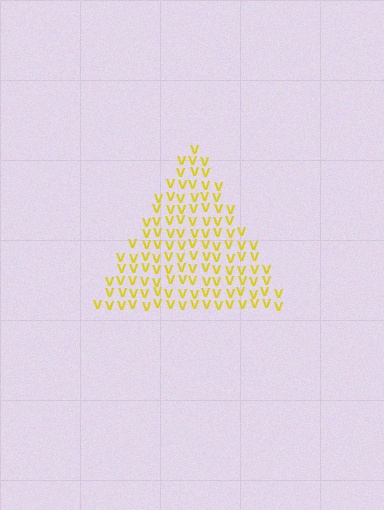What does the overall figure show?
The overall figure shows a triangle.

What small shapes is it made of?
It is made of small letter V's.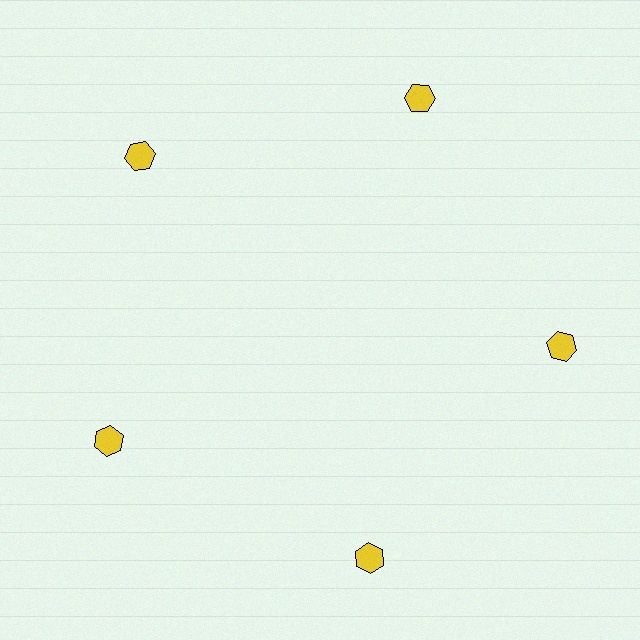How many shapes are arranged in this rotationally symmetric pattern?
There are 5 shapes, arranged in 5 groups of 1.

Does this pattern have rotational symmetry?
Yes, this pattern has 5-fold rotational symmetry. It looks the same after rotating 72 degrees around the center.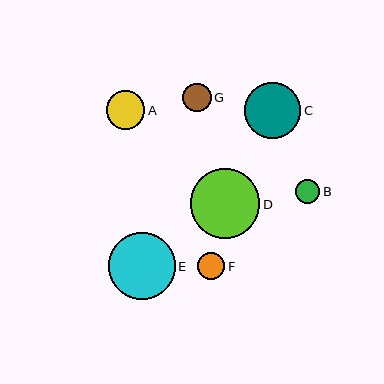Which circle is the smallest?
Circle B is the smallest with a size of approximately 25 pixels.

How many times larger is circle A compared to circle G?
Circle A is approximately 1.4 times the size of circle G.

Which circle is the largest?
Circle D is the largest with a size of approximately 70 pixels.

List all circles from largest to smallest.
From largest to smallest: D, E, C, A, G, F, B.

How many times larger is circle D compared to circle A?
Circle D is approximately 1.8 times the size of circle A.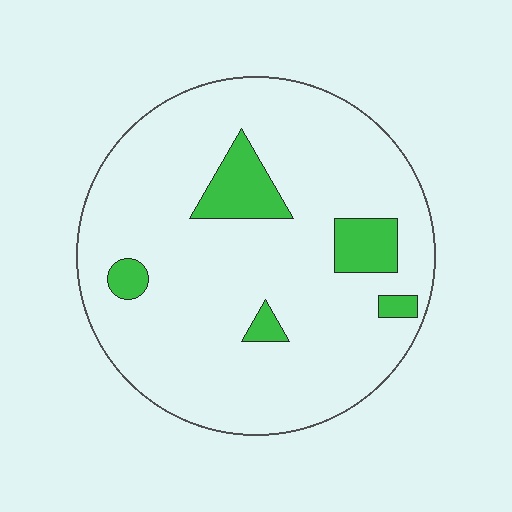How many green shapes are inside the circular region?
5.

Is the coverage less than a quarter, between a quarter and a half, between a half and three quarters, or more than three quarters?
Less than a quarter.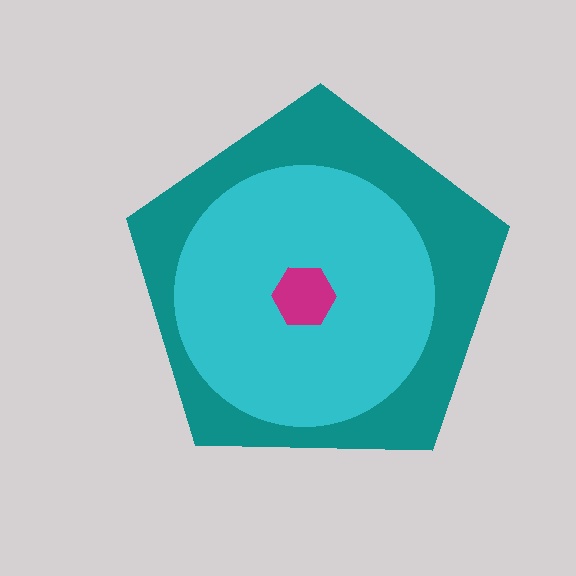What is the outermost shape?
The teal pentagon.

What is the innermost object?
The magenta hexagon.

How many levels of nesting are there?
3.